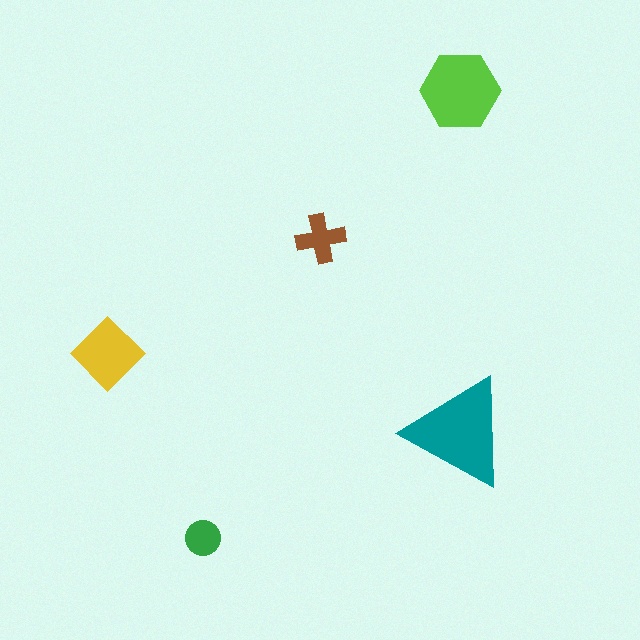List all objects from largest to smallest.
The teal triangle, the lime hexagon, the yellow diamond, the brown cross, the green circle.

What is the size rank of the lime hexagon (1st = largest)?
2nd.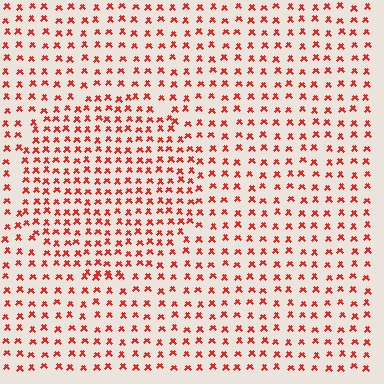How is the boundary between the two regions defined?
The boundary is defined by a change in element density (approximately 1.6x ratio). All elements are the same color, size, and shape.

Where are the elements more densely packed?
The elements are more densely packed inside the circle boundary.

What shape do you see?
I see a circle.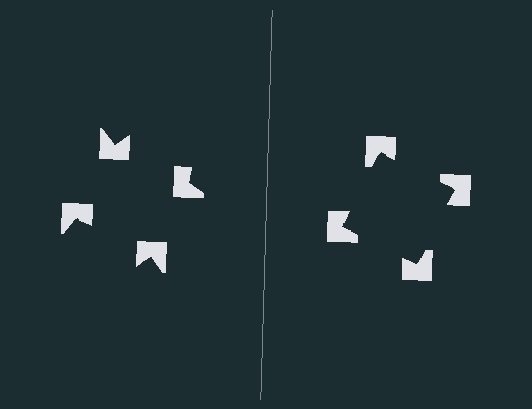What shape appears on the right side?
An illusory square.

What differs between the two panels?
The notched squares are positioned identically on both sides; only the wedge orientations differ. On the right they align to a square; on the left they are misaligned.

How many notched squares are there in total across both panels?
8 — 4 on each side.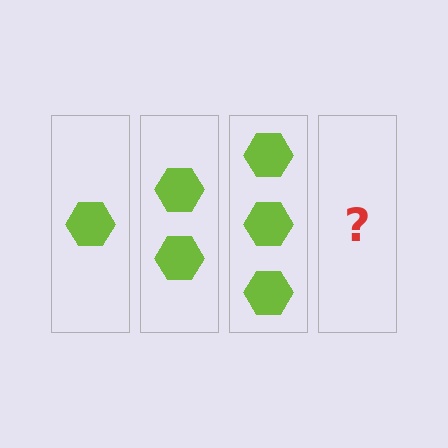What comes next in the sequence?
The next element should be 4 hexagons.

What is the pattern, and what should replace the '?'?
The pattern is that each step adds one more hexagon. The '?' should be 4 hexagons.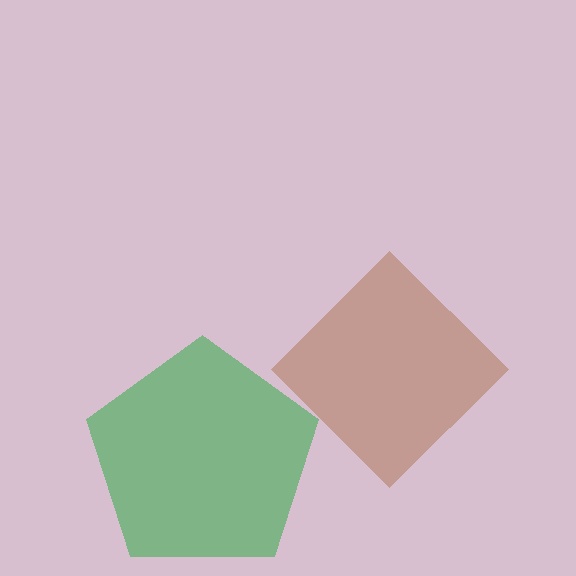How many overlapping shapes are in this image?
There are 2 overlapping shapes in the image.